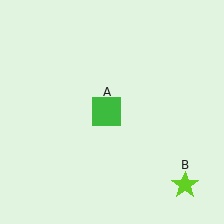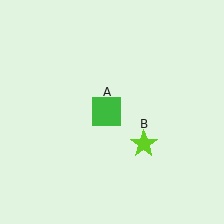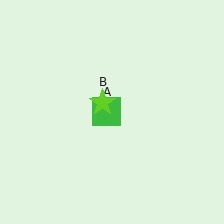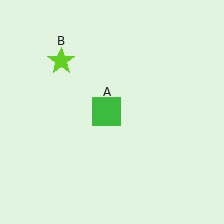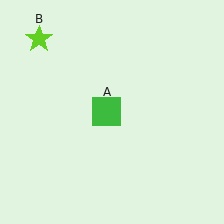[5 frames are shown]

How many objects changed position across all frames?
1 object changed position: lime star (object B).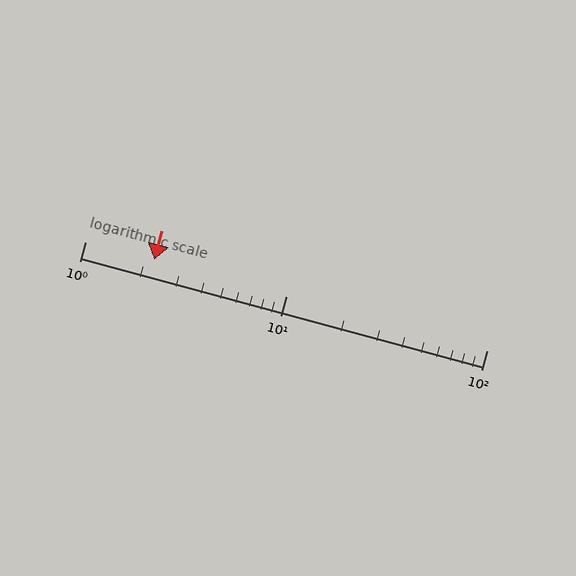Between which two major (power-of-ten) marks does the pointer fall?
The pointer is between 1 and 10.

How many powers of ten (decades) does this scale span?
The scale spans 2 decades, from 1 to 100.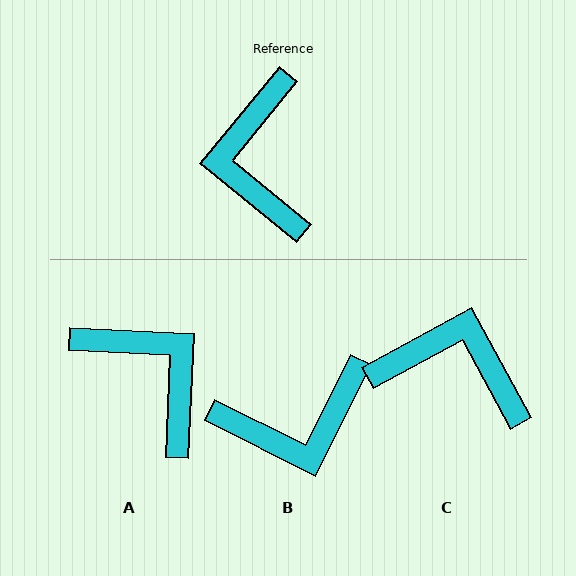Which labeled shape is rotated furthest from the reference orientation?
A, about 143 degrees away.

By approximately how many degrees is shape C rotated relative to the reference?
Approximately 112 degrees clockwise.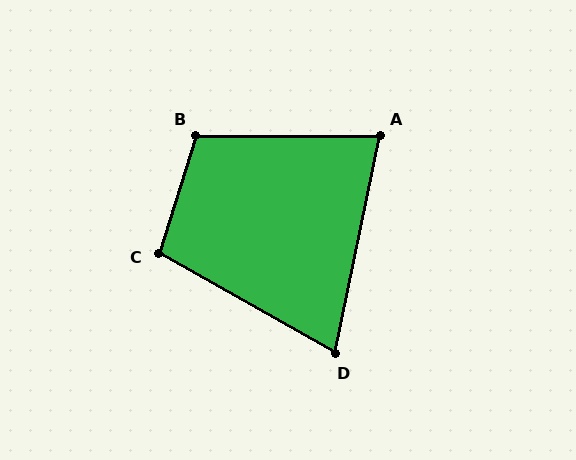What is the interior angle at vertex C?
Approximately 102 degrees (obtuse).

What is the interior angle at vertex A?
Approximately 78 degrees (acute).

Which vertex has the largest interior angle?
B, at approximately 108 degrees.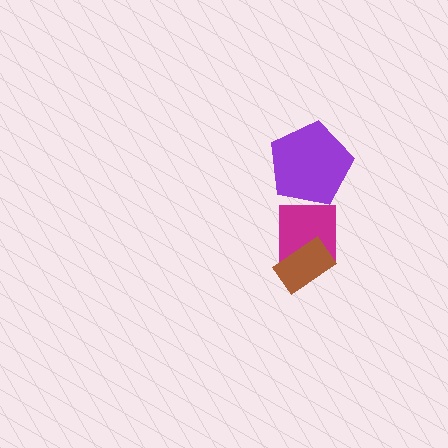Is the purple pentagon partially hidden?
No, no other shape covers it.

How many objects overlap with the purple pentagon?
0 objects overlap with the purple pentagon.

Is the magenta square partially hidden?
Yes, it is partially covered by another shape.